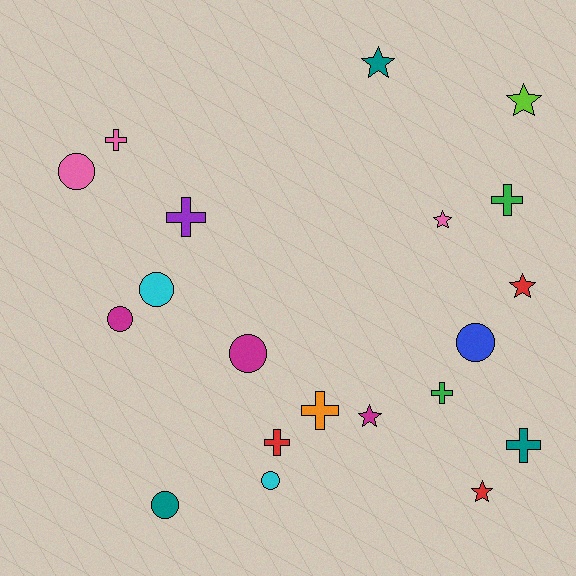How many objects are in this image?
There are 20 objects.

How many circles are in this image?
There are 7 circles.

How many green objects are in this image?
There are 2 green objects.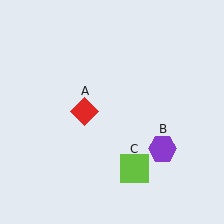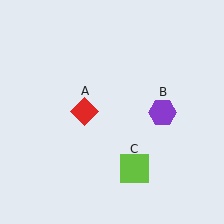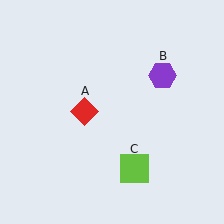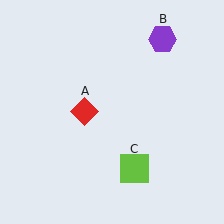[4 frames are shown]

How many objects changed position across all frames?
1 object changed position: purple hexagon (object B).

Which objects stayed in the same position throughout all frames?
Red diamond (object A) and lime square (object C) remained stationary.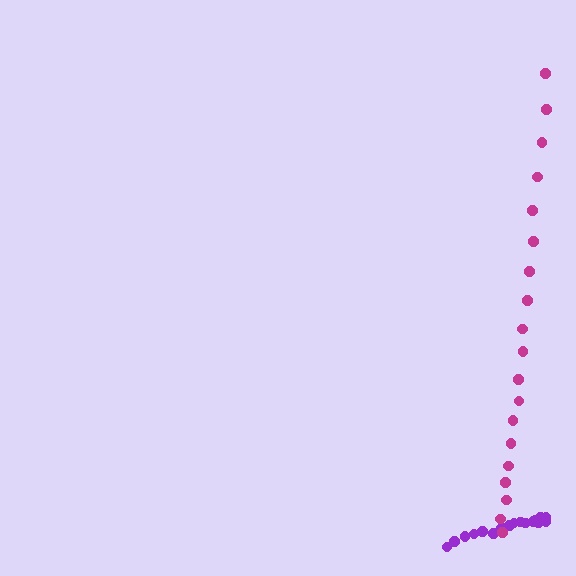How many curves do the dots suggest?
There are 2 distinct paths.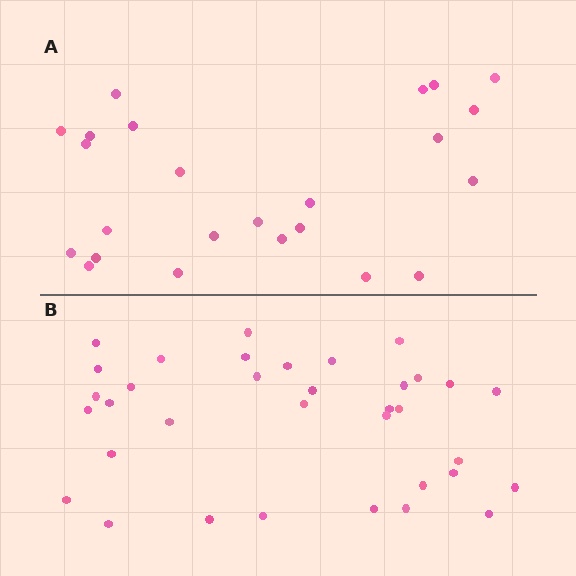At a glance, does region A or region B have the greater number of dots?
Region B (the bottom region) has more dots.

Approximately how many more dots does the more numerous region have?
Region B has roughly 12 or so more dots than region A.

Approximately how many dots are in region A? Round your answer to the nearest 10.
About 20 dots. (The exact count is 24, which rounds to 20.)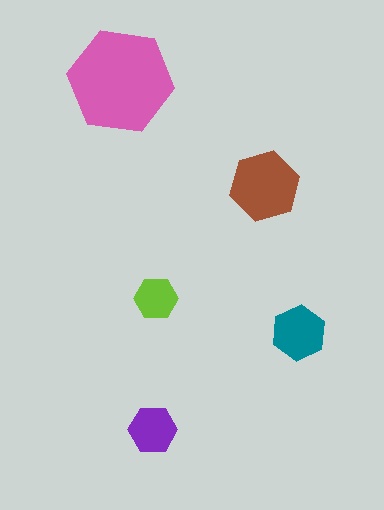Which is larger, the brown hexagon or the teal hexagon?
The brown one.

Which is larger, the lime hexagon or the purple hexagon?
The purple one.